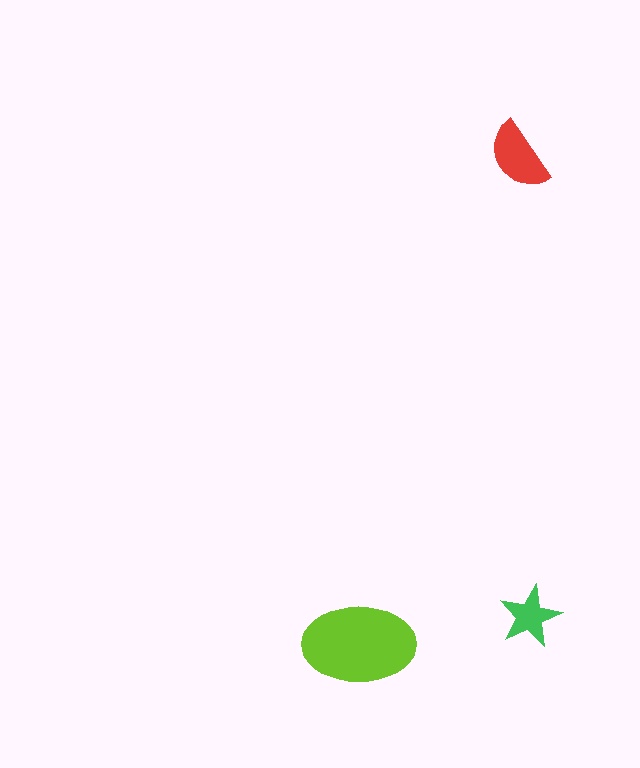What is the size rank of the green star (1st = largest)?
3rd.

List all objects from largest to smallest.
The lime ellipse, the red semicircle, the green star.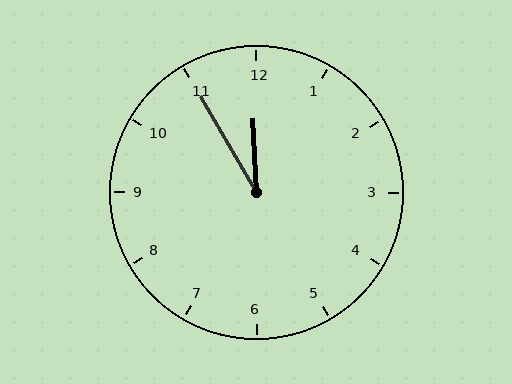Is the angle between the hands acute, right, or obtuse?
It is acute.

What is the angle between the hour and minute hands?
Approximately 28 degrees.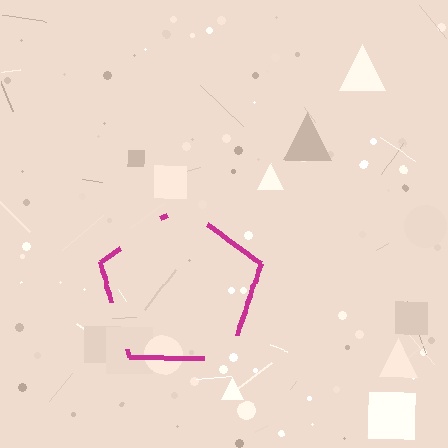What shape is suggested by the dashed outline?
The dashed outline suggests a pentagon.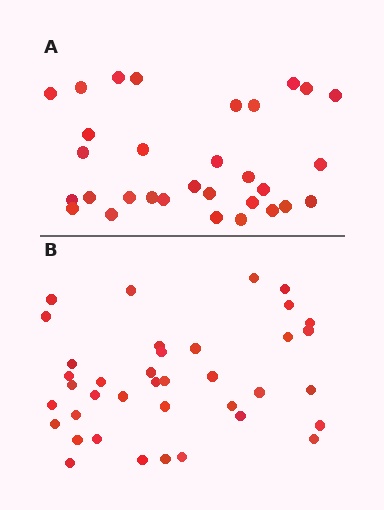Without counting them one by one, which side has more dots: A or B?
Region B (the bottom region) has more dots.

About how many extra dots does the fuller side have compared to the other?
Region B has roughly 8 or so more dots than region A.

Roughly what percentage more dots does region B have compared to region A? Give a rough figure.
About 25% more.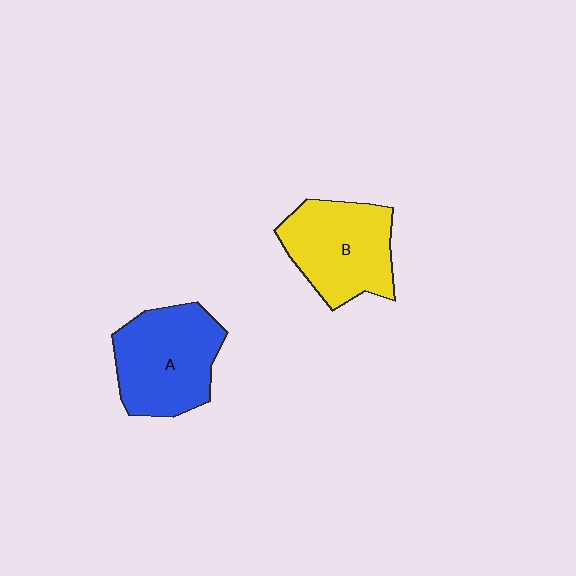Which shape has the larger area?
Shape A (blue).